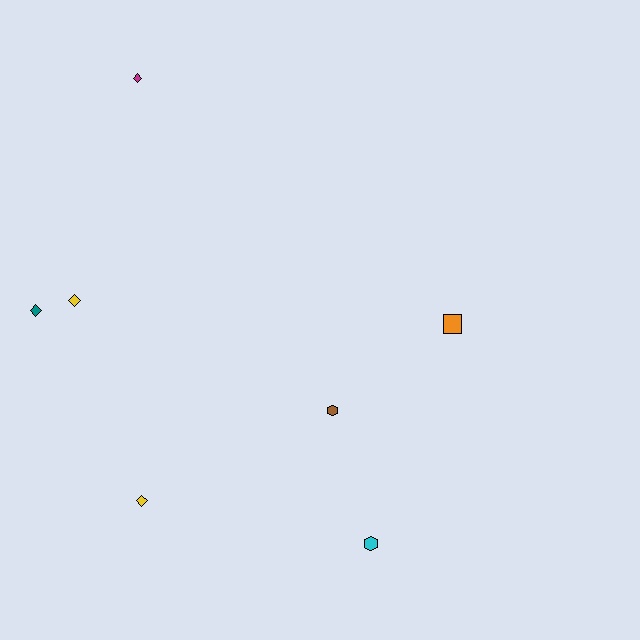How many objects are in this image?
There are 7 objects.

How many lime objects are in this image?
There are no lime objects.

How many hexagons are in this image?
There are 2 hexagons.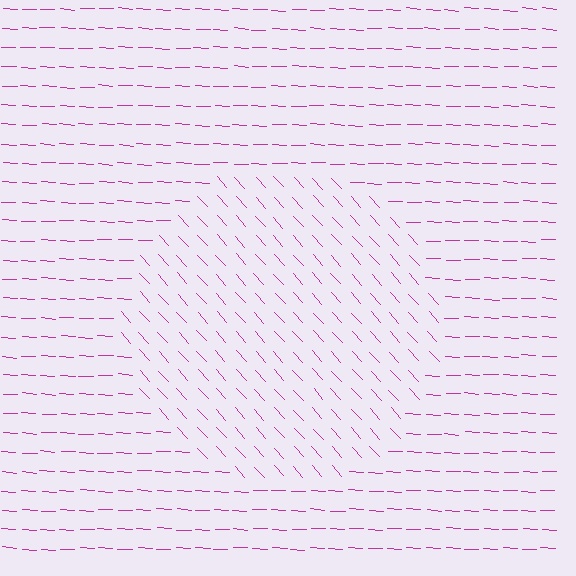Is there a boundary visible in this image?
Yes, there is a texture boundary formed by a change in line orientation.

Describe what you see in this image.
The image is filled with small magenta line segments. A circle region in the image has lines oriented differently from the surrounding lines, creating a visible texture boundary.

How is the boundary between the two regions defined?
The boundary is defined purely by a change in line orientation (approximately 45 degrees difference). All lines are the same color and thickness.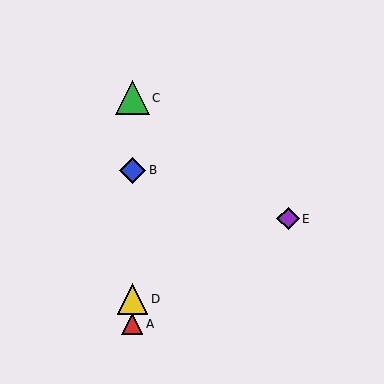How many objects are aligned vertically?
4 objects (A, B, C, D) are aligned vertically.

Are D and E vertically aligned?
No, D is at x≈132 and E is at x≈288.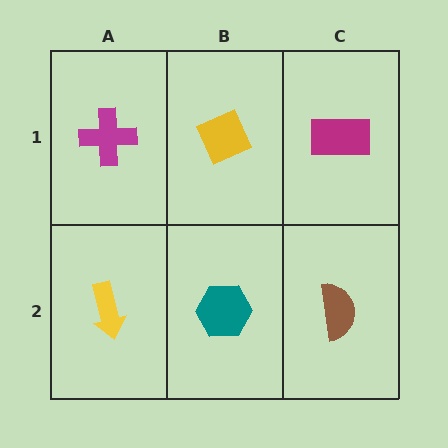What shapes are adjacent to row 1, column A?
A yellow arrow (row 2, column A), a yellow diamond (row 1, column B).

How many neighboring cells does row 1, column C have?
2.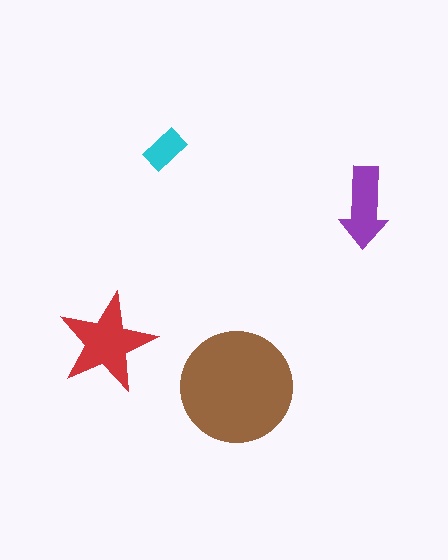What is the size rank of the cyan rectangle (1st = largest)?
4th.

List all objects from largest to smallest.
The brown circle, the red star, the purple arrow, the cyan rectangle.